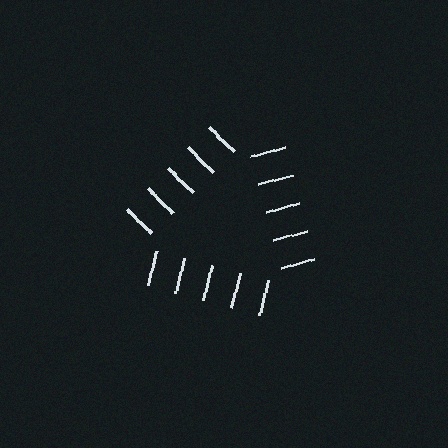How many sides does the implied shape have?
3 sides — the line-ends trace a triangle.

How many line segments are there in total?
15 — 5 along each of the 3 edges.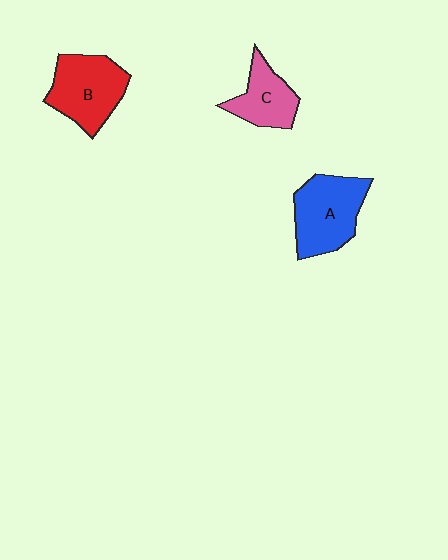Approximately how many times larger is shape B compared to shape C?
Approximately 1.4 times.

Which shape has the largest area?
Shape A (blue).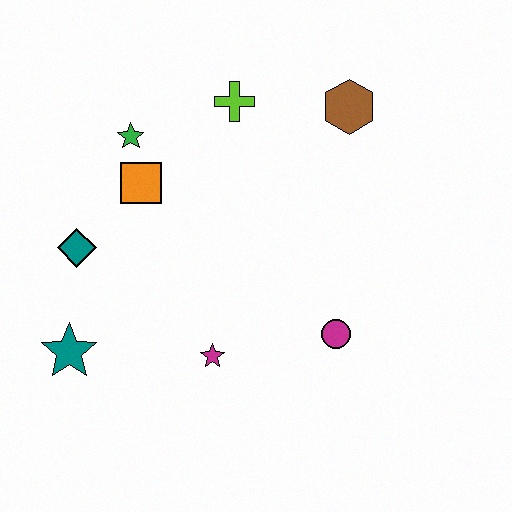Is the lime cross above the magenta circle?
Yes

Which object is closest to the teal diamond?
The orange square is closest to the teal diamond.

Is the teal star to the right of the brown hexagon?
No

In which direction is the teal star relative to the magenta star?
The teal star is to the left of the magenta star.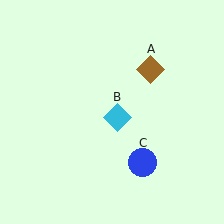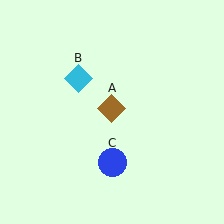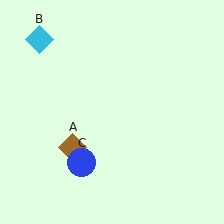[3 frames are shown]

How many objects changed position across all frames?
3 objects changed position: brown diamond (object A), cyan diamond (object B), blue circle (object C).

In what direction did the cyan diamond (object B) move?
The cyan diamond (object B) moved up and to the left.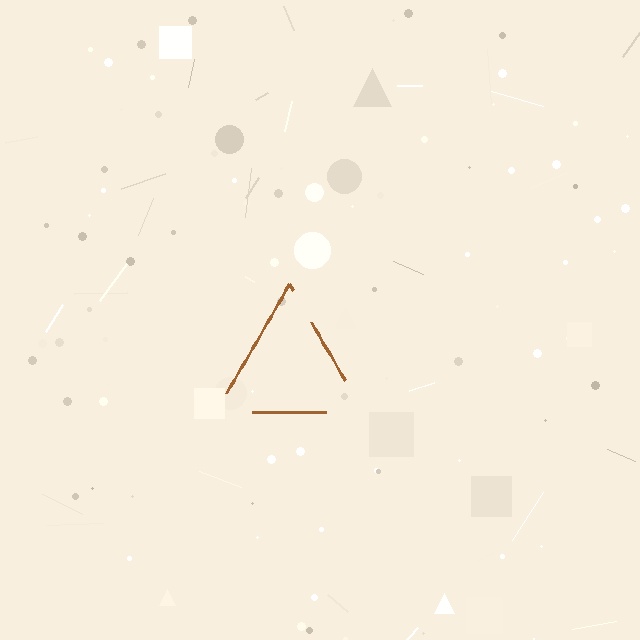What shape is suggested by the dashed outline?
The dashed outline suggests a triangle.